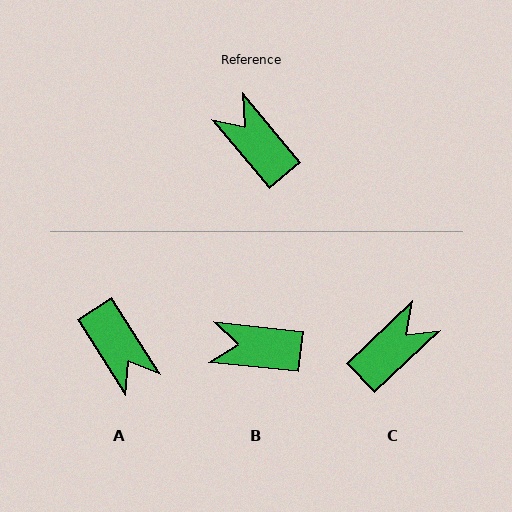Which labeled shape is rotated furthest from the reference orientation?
A, about 172 degrees away.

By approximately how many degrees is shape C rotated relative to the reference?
Approximately 86 degrees clockwise.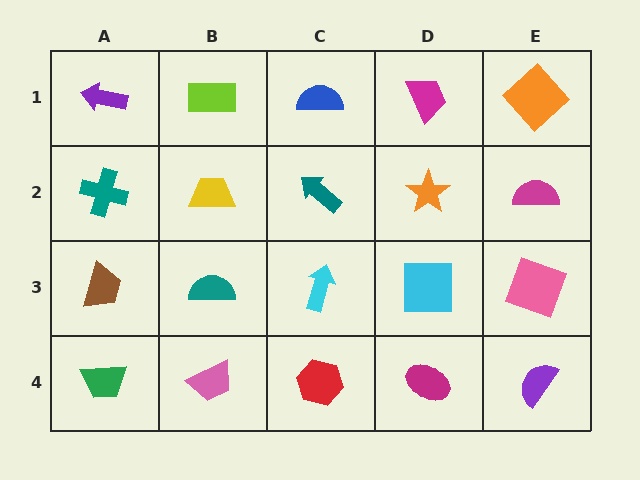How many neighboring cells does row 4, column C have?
3.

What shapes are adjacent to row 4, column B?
A teal semicircle (row 3, column B), a green trapezoid (row 4, column A), a red hexagon (row 4, column C).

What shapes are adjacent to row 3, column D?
An orange star (row 2, column D), a magenta ellipse (row 4, column D), a cyan arrow (row 3, column C), a pink square (row 3, column E).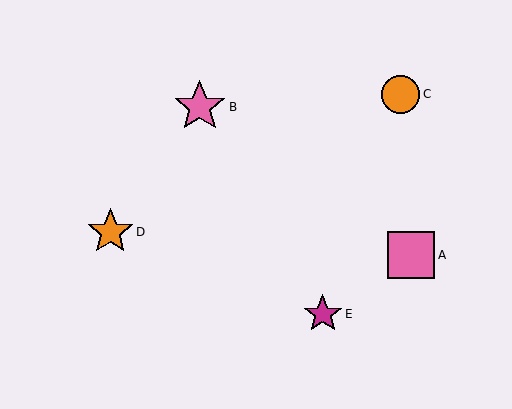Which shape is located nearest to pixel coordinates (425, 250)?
The pink square (labeled A) at (411, 255) is nearest to that location.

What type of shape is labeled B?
Shape B is a pink star.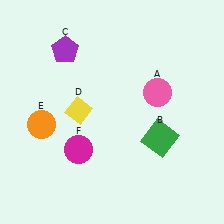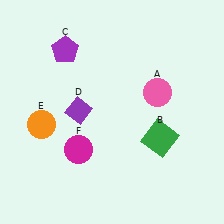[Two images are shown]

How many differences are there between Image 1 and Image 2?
There is 1 difference between the two images.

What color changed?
The diamond (D) changed from yellow in Image 1 to purple in Image 2.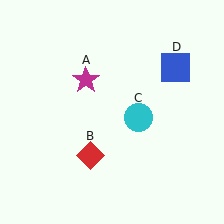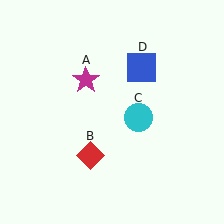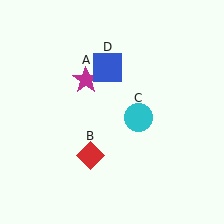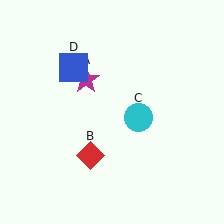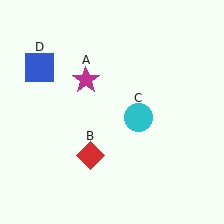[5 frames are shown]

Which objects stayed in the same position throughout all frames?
Magenta star (object A) and red diamond (object B) and cyan circle (object C) remained stationary.